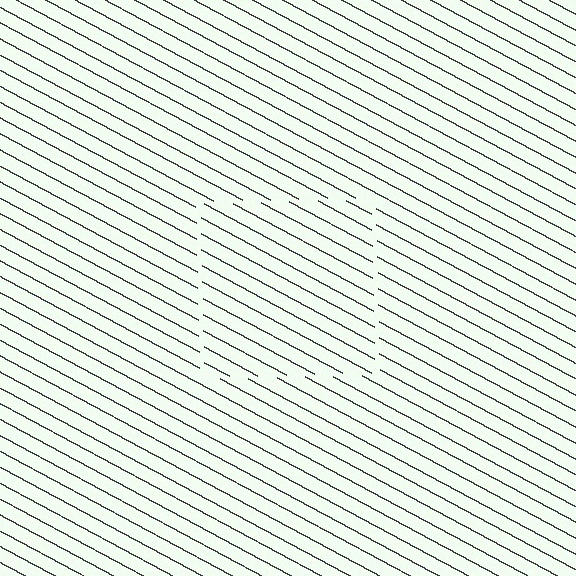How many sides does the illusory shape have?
4 sides — the line-ends trace a square.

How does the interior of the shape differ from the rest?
The interior of the shape contains the same grating, shifted by half a period — the contour is defined by the phase discontinuity where line-ends from the inner and outer gratings abut.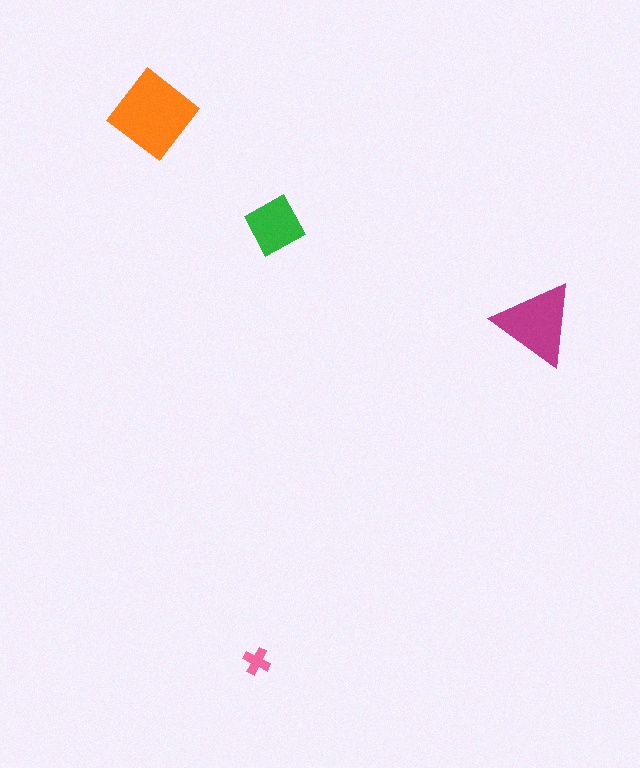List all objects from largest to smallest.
The orange diamond, the magenta triangle, the green square, the pink cross.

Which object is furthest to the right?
The magenta triangle is rightmost.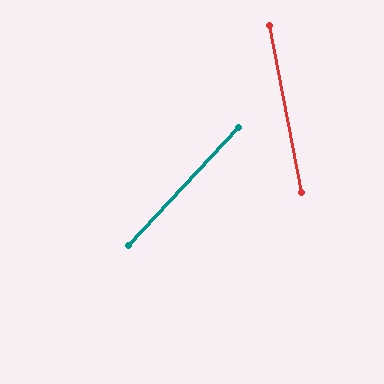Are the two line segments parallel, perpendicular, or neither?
Neither parallel nor perpendicular — they differ by about 54°.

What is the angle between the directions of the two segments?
Approximately 54 degrees.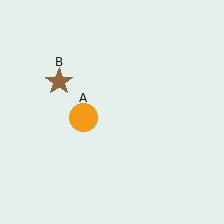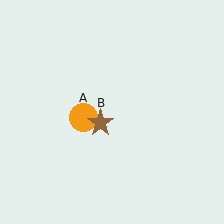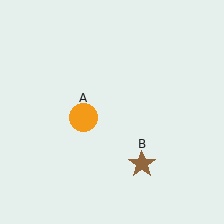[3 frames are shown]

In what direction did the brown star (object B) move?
The brown star (object B) moved down and to the right.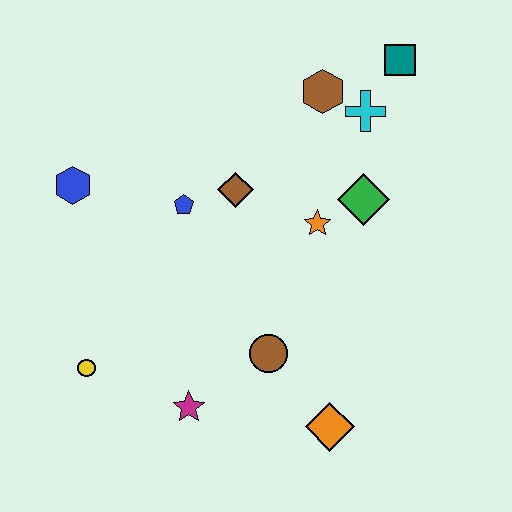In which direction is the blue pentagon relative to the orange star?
The blue pentagon is to the left of the orange star.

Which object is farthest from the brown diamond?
The orange diamond is farthest from the brown diamond.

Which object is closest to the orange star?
The green diamond is closest to the orange star.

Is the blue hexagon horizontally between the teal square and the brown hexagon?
No